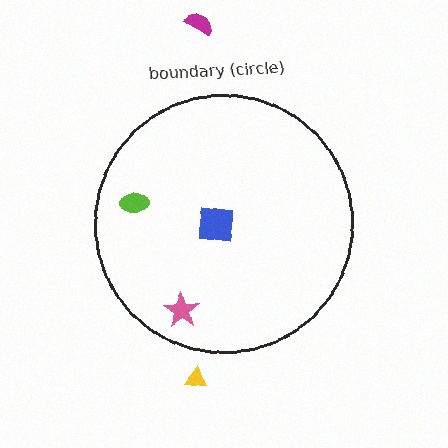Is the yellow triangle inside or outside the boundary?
Outside.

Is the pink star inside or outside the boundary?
Inside.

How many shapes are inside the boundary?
3 inside, 2 outside.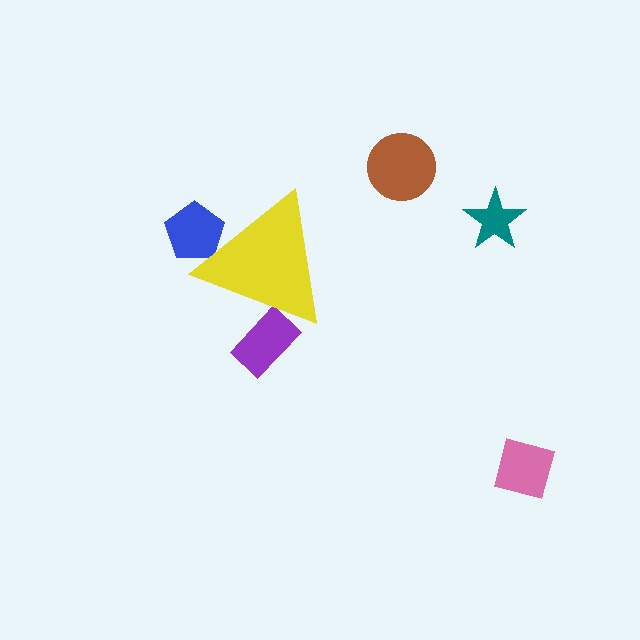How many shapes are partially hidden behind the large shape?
2 shapes are partially hidden.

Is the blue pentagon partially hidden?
Yes, the blue pentagon is partially hidden behind the yellow triangle.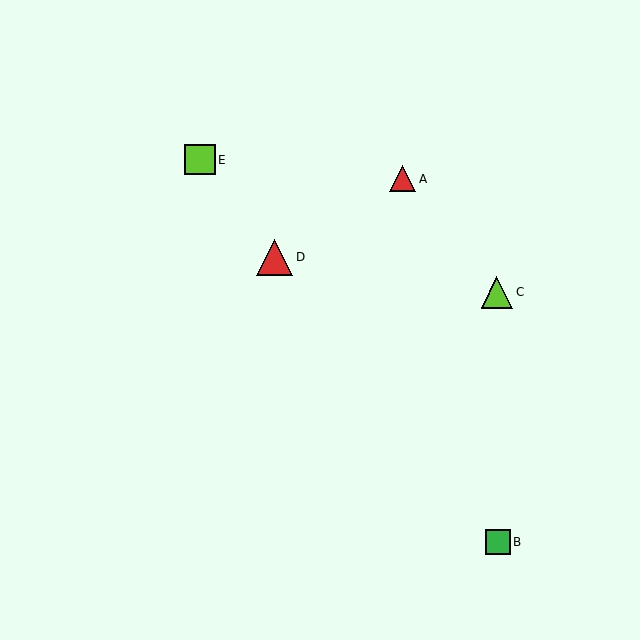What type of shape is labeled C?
Shape C is a lime triangle.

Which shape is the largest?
The red triangle (labeled D) is the largest.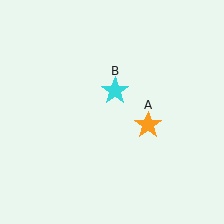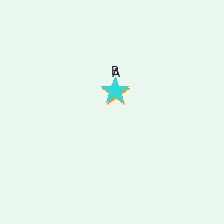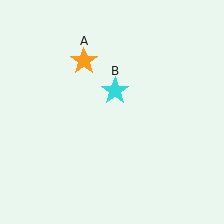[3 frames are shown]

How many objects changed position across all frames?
1 object changed position: orange star (object A).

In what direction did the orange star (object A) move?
The orange star (object A) moved up and to the left.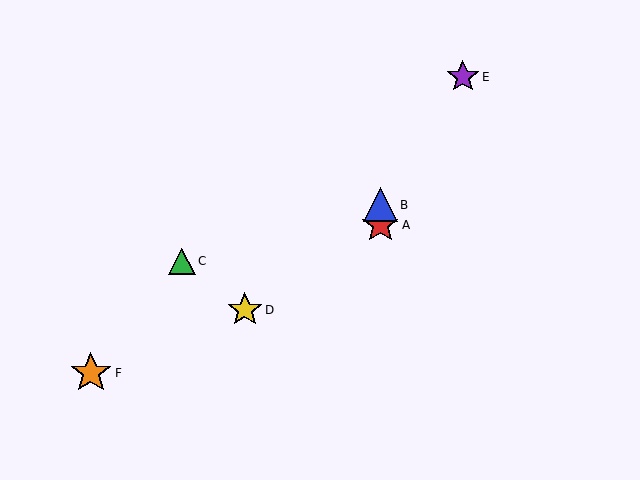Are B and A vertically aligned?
Yes, both are at x≈380.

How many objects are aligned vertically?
2 objects (A, B) are aligned vertically.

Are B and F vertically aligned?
No, B is at x≈380 and F is at x≈91.